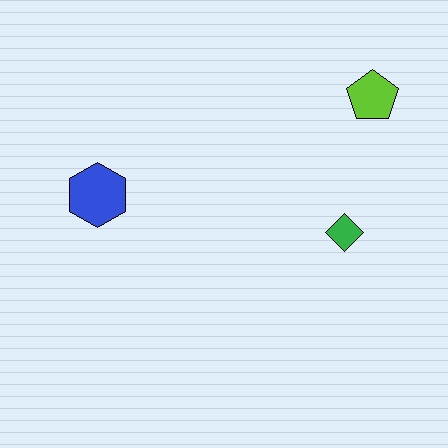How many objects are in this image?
There are 3 objects.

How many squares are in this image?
There are no squares.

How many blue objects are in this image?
There is 1 blue object.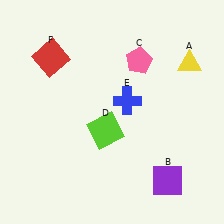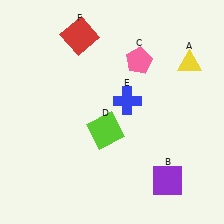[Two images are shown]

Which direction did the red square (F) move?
The red square (F) moved right.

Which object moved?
The red square (F) moved right.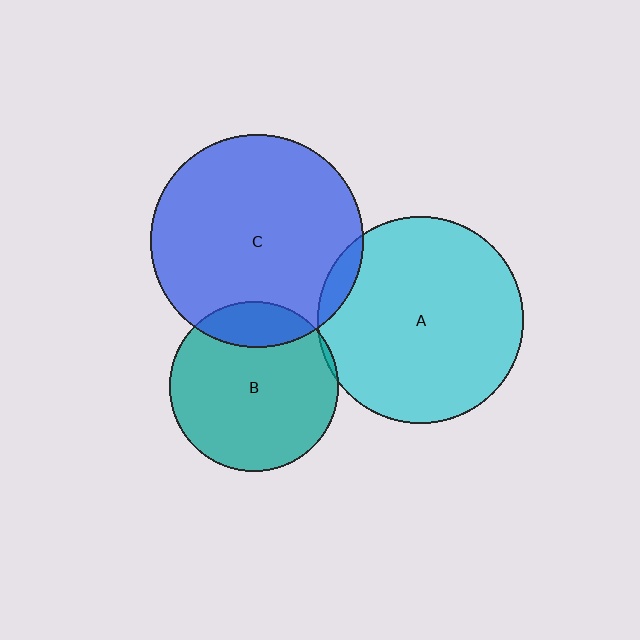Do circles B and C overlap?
Yes.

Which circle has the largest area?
Circle C (blue).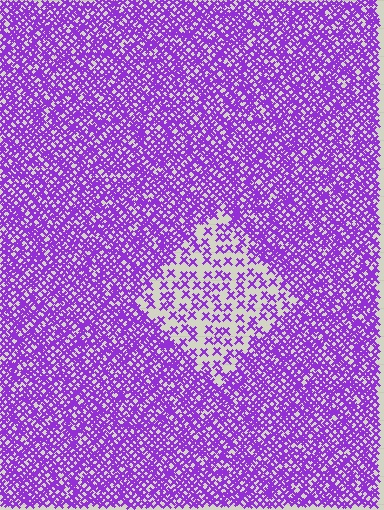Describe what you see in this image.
The image contains small purple elements arranged at two different densities. A diamond-shaped region is visible where the elements are less densely packed than the surrounding area.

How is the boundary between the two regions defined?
The boundary is defined by a change in element density (approximately 2.7x ratio). All elements are the same color, size, and shape.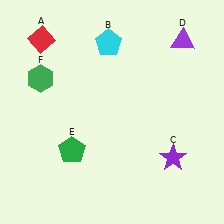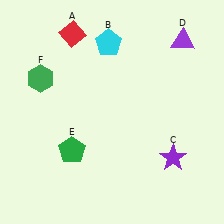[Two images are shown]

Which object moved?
The red diamond (A) moved right.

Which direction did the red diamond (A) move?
The red diamond (A) moved right.